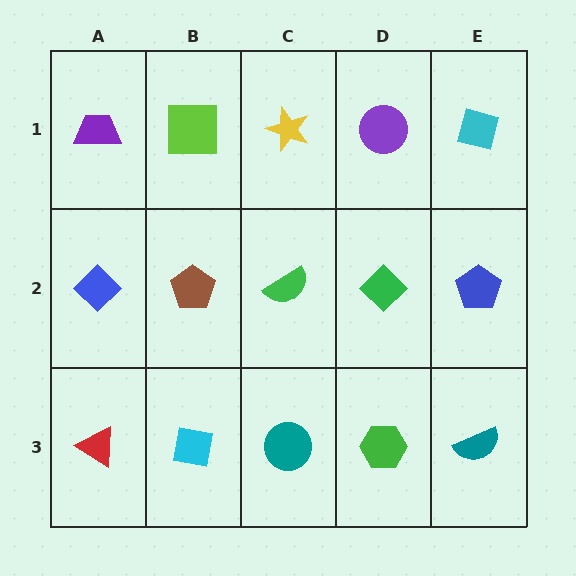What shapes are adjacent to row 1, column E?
A blue pentagon (row 2, column E), a purple circle (row 1, column D).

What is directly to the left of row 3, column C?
A cyan square.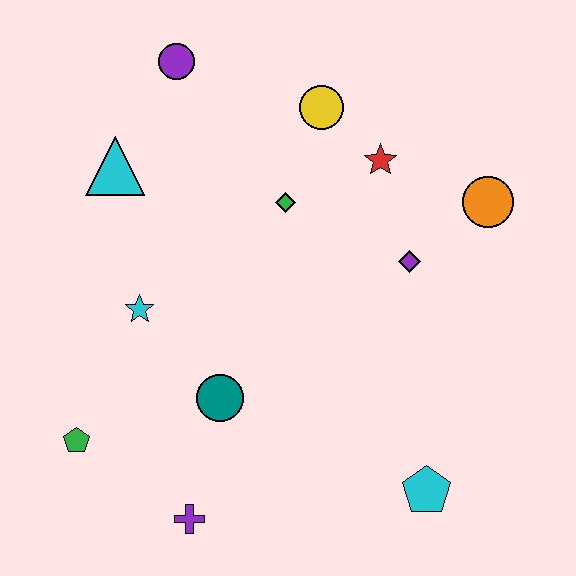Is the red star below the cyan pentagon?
No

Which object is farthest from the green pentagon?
The orange circle is farthest from the green pentagon.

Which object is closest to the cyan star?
The teal circle is closest to the cyan star.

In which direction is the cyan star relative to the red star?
The cyan star is to the left of the red star.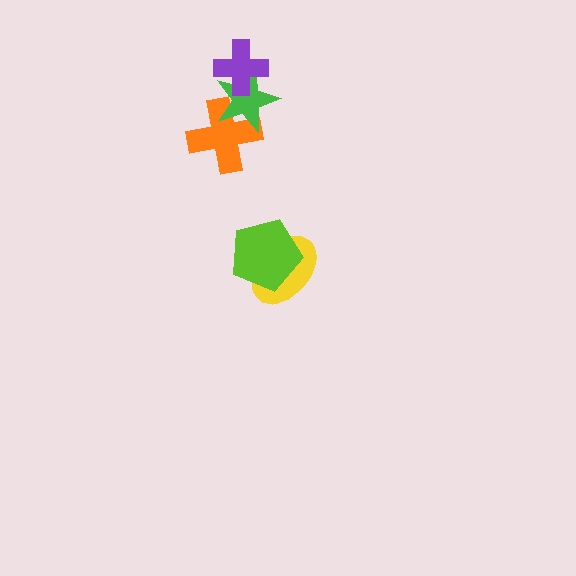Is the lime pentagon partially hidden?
No, no other shape covers it.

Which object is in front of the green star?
The purple cross is in front of the green star.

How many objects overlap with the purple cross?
1 object overlaps with the purple cross.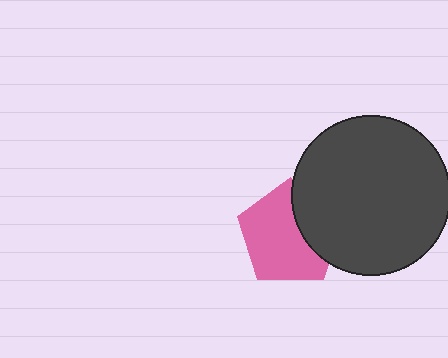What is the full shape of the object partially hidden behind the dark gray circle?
The partially hidden object is a pink pentagon.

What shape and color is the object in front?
The object in front is a dark gray circle.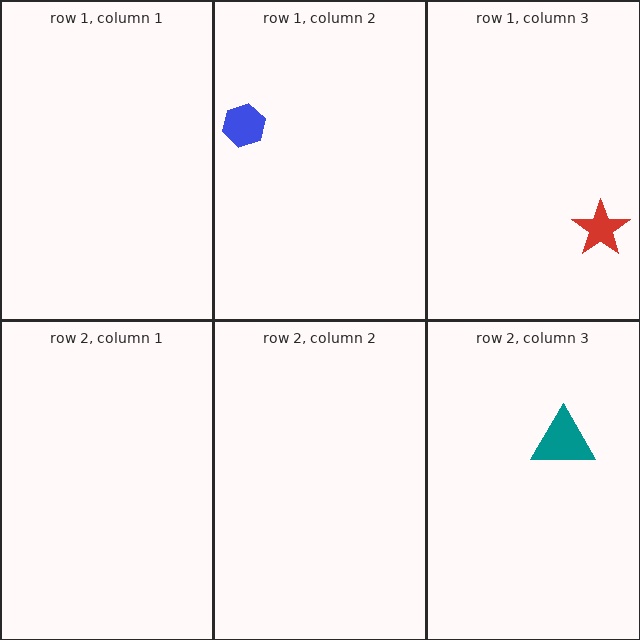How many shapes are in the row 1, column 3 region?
1.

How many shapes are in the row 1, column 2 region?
1.